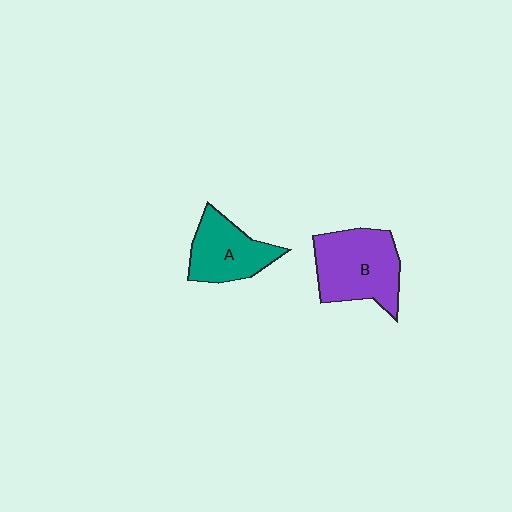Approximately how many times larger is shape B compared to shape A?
Approximately 1.3 times.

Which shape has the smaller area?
Shape A (teal).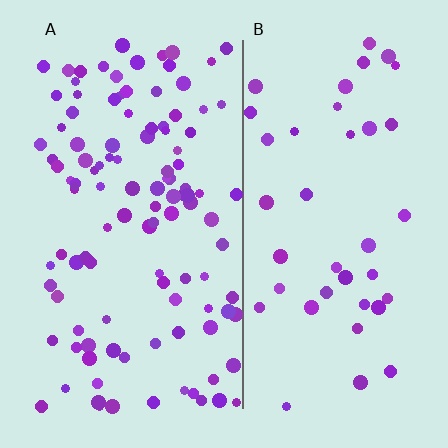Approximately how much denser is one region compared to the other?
Approximately 2.8× — region A over region B.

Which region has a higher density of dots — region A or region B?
A (the left).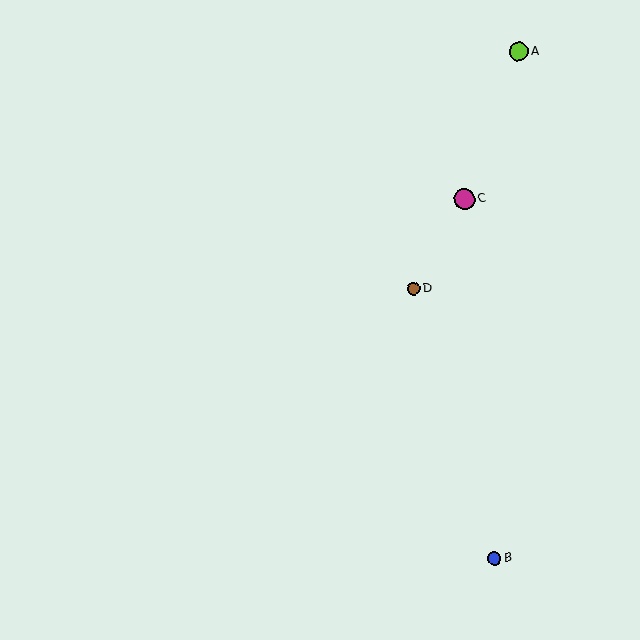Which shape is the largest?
The magenta circle (labeled C) is the largest.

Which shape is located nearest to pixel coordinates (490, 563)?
The blue circle (labeled B) at (494, 559) is nearest to that location.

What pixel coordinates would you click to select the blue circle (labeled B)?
Click at (494, 559) to select the blue circle B.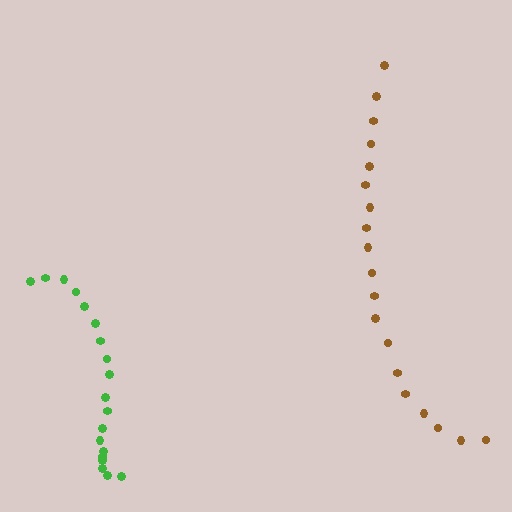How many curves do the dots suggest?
There are 2 distinct paths.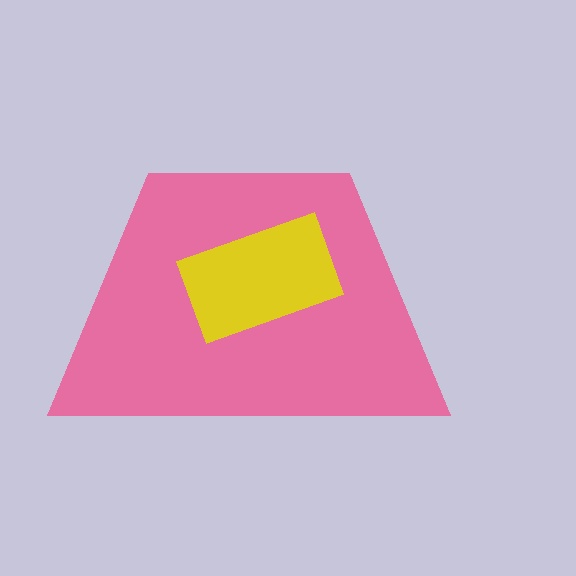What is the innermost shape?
The yellow rectangle.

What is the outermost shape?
The pink trapezoid.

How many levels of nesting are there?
2.